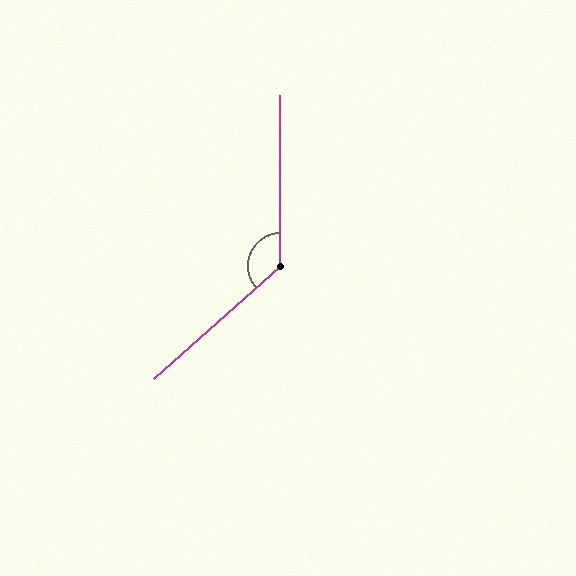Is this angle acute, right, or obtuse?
It is obtuse.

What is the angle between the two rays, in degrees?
Approximately 131 degrees.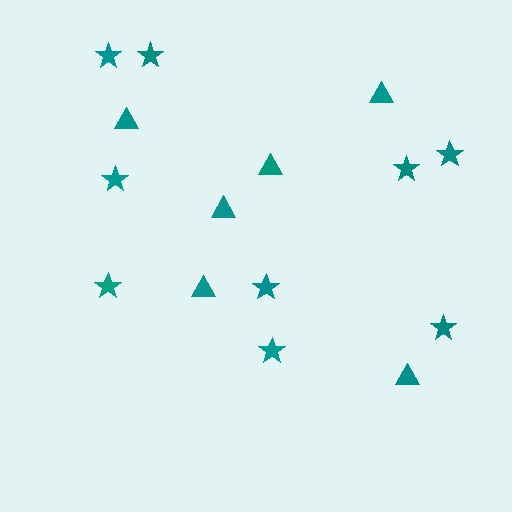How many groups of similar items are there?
There are 2 groups: one group of stars (9) and one group of triangles (6).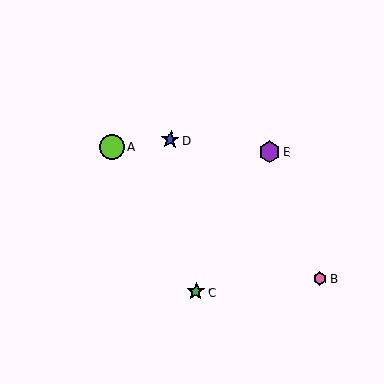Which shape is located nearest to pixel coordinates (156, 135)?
The blue star (labeled D) at (170, 140) is nearest to that location.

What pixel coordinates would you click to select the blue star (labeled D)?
Click at (170, 140) to select the blue star D.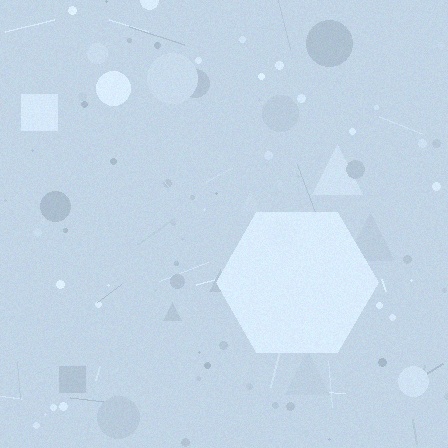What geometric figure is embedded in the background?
A hexagon is embedded in the background.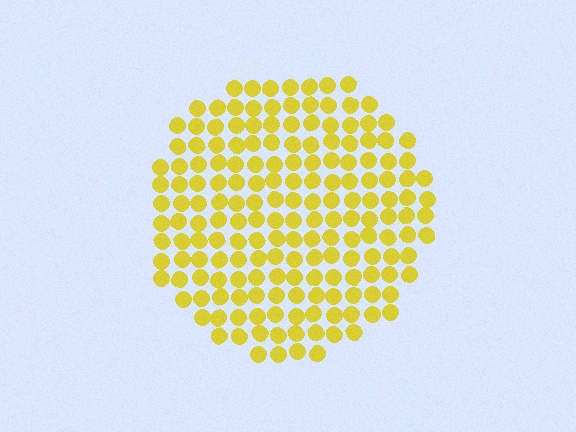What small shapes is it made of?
It is made of small circles.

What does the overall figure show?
The overall figure shows a circle.